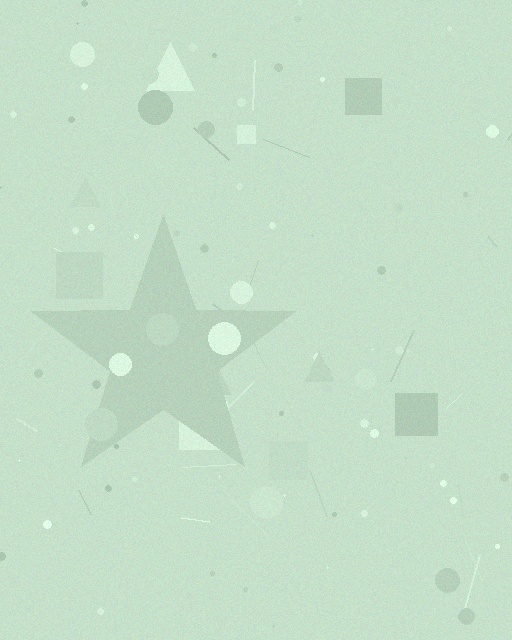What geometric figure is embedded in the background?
A star is embedded in the background.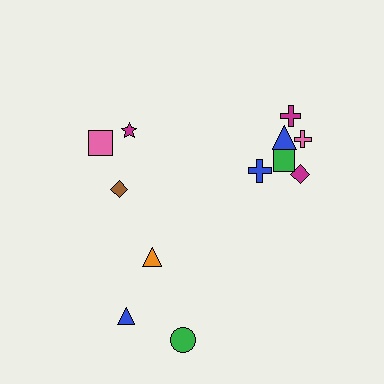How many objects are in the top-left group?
There are 3 objects.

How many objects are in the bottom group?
There are 3 objects.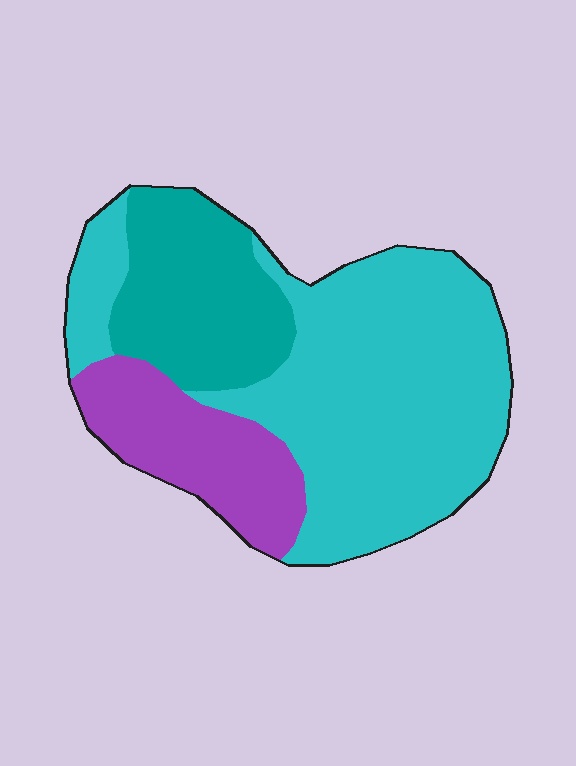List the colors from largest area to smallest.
From largest to smallest: cyan, teal, purple.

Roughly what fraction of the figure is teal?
Teal takes up less than a quarter of the figure.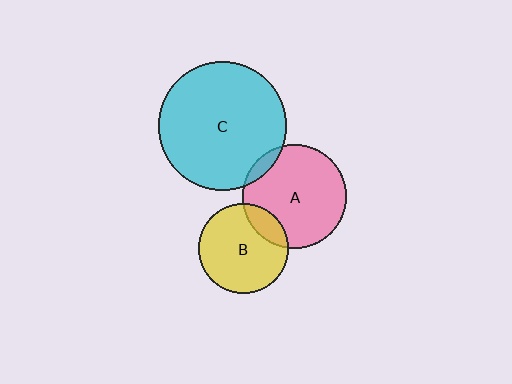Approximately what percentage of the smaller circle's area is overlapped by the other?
Approximately 15%.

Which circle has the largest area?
Circle C (cyan).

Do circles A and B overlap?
Yes.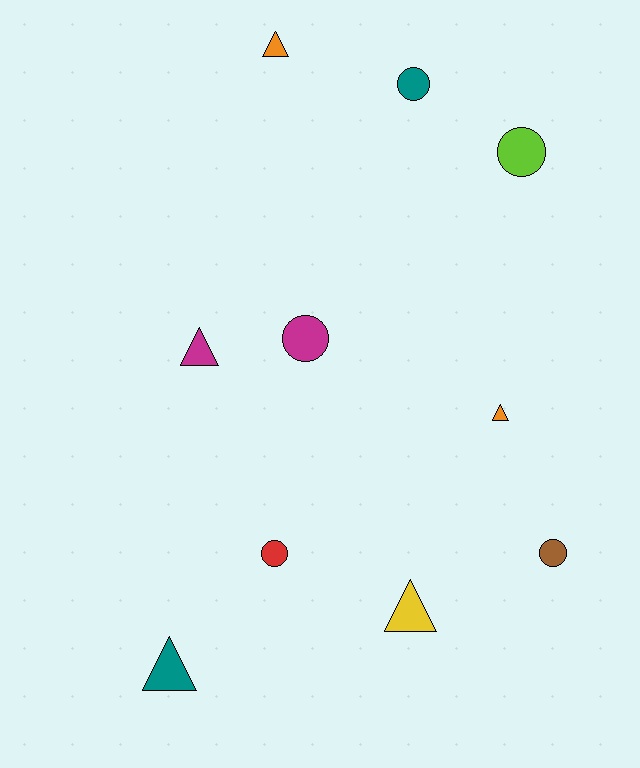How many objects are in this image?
There are 10 objects.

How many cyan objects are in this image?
There are no cyan objects.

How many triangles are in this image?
There are 5 triangles.